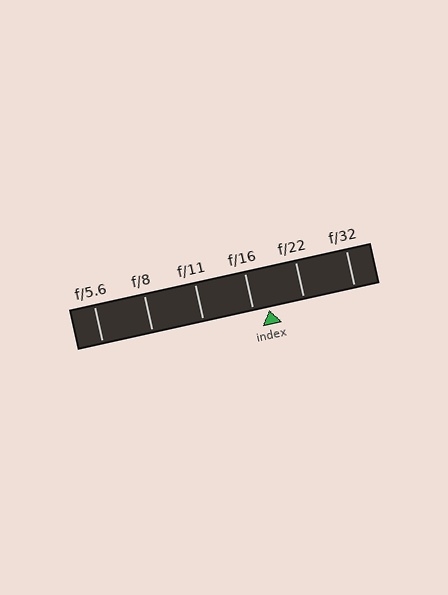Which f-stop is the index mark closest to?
The index mark is closest to f/16.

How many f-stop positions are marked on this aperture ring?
There are 6 f-stop positions marked.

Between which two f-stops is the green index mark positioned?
The index mark is between f/16 and f/22.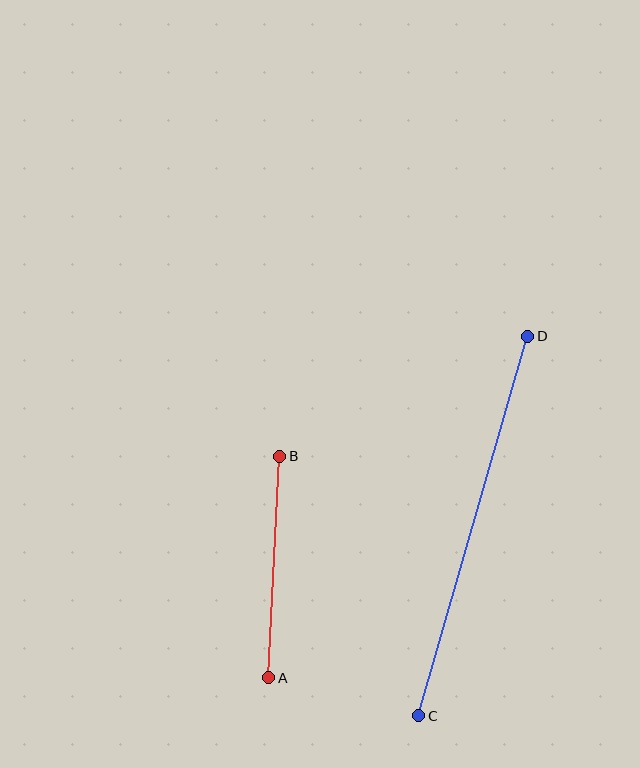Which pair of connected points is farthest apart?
Points C and D are farthest apart.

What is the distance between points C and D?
The distance is approximately 395 pixels.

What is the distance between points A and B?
The distance is approximately 222 pixels.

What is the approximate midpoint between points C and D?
The midpoint is at approximately (473, 526) pixels.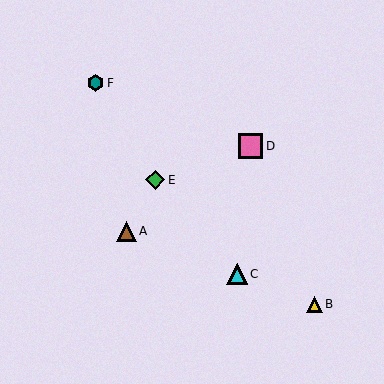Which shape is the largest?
The pink square (labeled D) is the largest.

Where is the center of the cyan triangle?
The center of the cyan triangle is at (237, 274).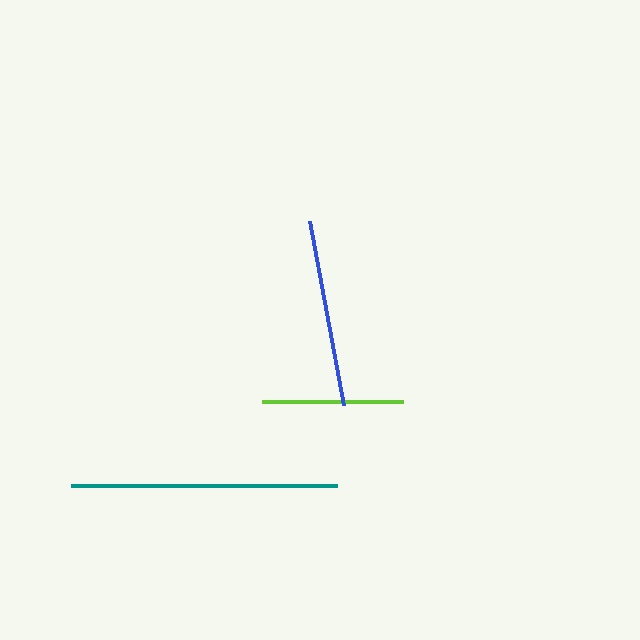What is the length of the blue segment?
The blue segment is approximately 187 pixels long.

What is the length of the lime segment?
The lime segment is approximately 141 pixels long.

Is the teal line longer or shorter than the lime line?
The teal line is longer than the lime line.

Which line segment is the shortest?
The lime line is the shortest at approximately 141 pixels.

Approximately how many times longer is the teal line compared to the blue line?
The teal line is approximately 1.4 times the length of the blue line.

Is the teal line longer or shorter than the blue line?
The teal line is longer than the blue line.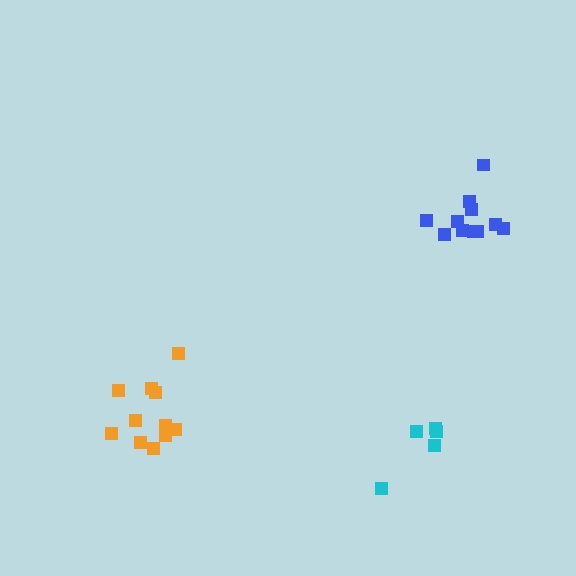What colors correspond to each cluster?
The clusters are colored: orange, blue, cyan.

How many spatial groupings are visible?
There are 3 spatial groupings.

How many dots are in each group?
Group 1: 11 dots, Group 2: 11 dots, Group 3: 5 dots (27 total).